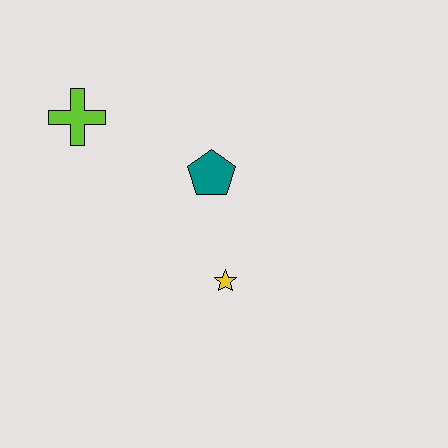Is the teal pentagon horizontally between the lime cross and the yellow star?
Yes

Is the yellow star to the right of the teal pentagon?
Yes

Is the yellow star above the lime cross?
No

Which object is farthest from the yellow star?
The lime cross is farthest from the yellow star.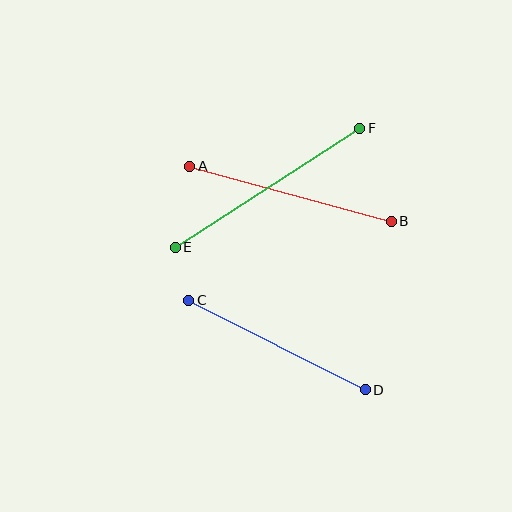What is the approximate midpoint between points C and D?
The midpoint is at approximately (277, 345) pixels.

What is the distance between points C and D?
The distance is approximately 198 pixels.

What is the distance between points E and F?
The distance is approximately 220 pixels.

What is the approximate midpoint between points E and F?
The midpoint is at approximately (268, 188) pixels.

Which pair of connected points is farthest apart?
Points E and F are farthest apart.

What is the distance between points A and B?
The distance is approximately 208 pixels.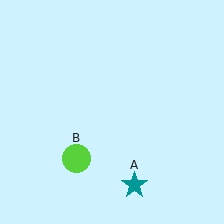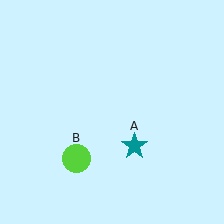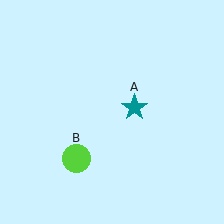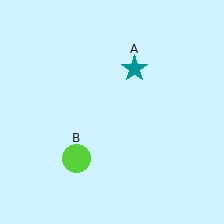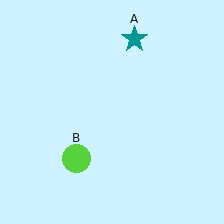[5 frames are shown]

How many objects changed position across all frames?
1 object changed position: teal star (object A).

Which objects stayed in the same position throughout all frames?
Lime circle (object B) remained stationary.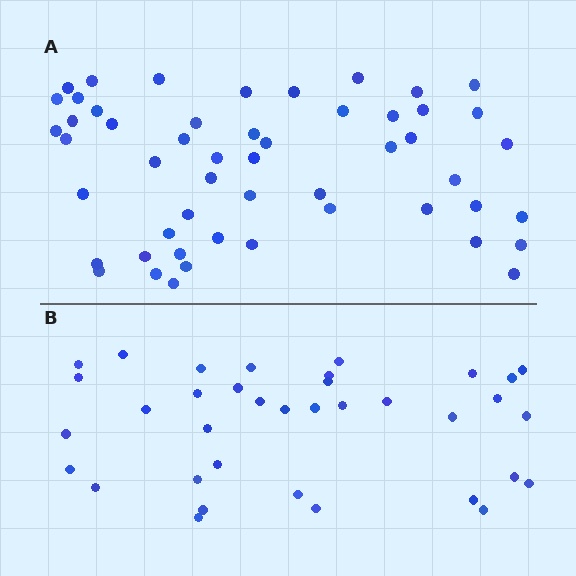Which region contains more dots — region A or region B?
Region A (the top region) has more dots.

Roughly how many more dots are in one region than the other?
Region A has approximately 15 more dots than region B.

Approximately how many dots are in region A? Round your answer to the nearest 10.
About 50 dots. (The exact count is 52, which rounds to 50.)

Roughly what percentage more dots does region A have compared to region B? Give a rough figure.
About 45% more.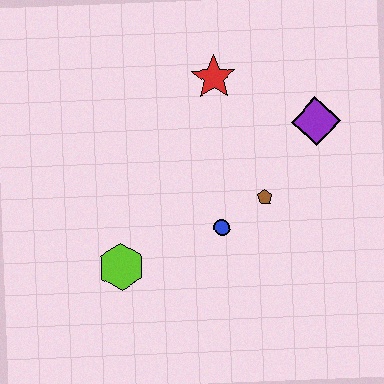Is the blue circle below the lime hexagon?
No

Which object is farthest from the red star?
The lime hexagon is farthest from the red star.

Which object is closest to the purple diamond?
The brown pentagon is closest to the purple diamond.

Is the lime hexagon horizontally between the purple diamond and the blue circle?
No